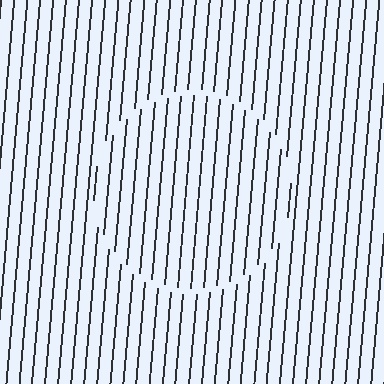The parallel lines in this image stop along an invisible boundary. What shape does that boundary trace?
An illusory circle. The interior of the shape contains the same grating, shifted by half a period — the contour is defined by the phase discontinuity where line-ends from the inner and outer gratings abut.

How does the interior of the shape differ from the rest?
The interior of the shape contains the same grating, shifted by half a period — the contour is defined by the phase discontinuity where line-ends from the inner and outer gratings abut.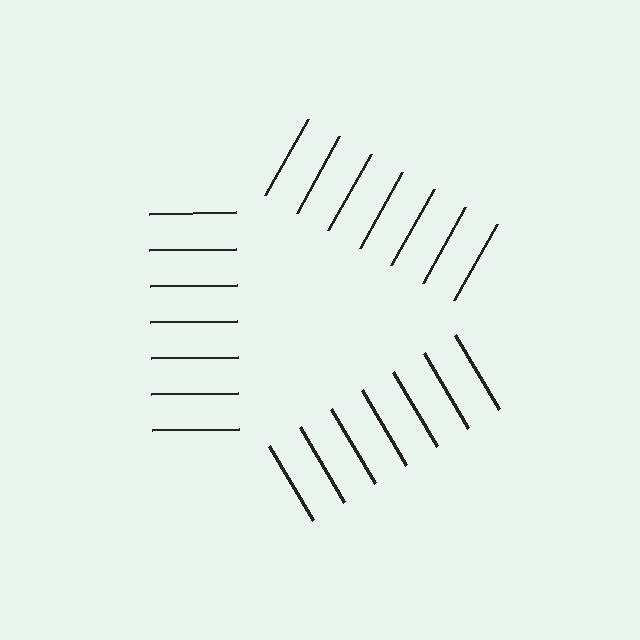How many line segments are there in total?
21 — 7 along each of the 3 edges.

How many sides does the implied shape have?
3 sides — the line-ends trace a triangle.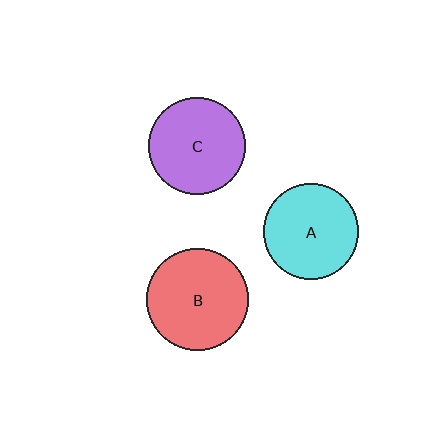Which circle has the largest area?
Circle B (red).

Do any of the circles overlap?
No, none of the circles overlap.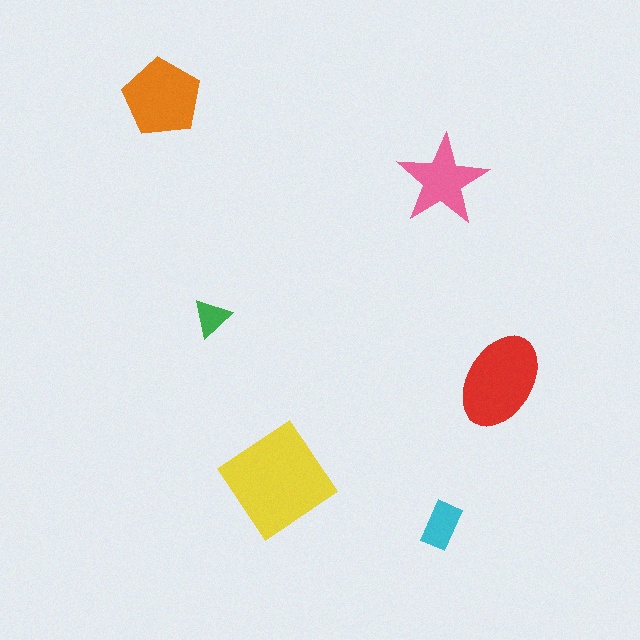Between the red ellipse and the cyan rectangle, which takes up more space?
The red ellipse.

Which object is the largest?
The yellow diamond.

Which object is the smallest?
The green triangle.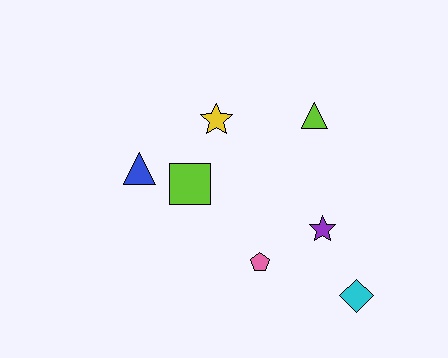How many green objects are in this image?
There are no green objects.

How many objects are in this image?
There are 7 objects.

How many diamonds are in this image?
There is 1 diamond.